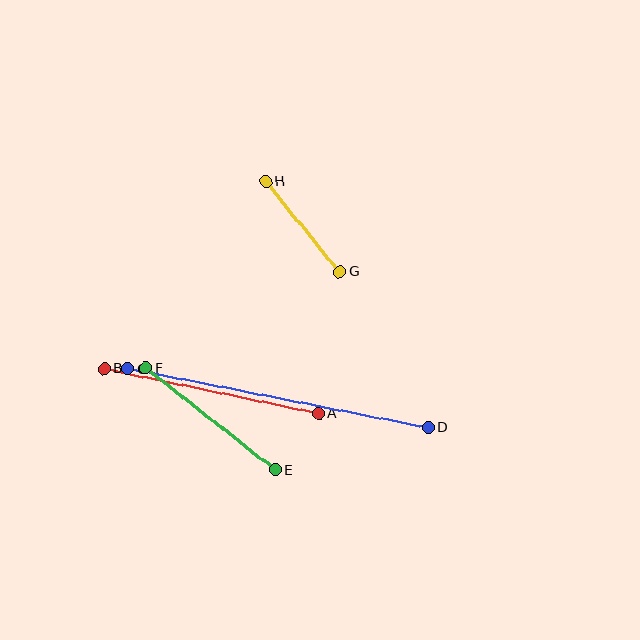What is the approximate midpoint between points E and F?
The midpoint is at approximately (210, 419) pixels.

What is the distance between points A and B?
The distance is approximately 219 pixels.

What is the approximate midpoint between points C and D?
The midpoint is at approximately (278, 398) pixels.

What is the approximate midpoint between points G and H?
The midpoint is at approximately (302, 227) pixels.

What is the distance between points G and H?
The distance is approximately 117 pixels.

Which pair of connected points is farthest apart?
Points C and D are farthest apart.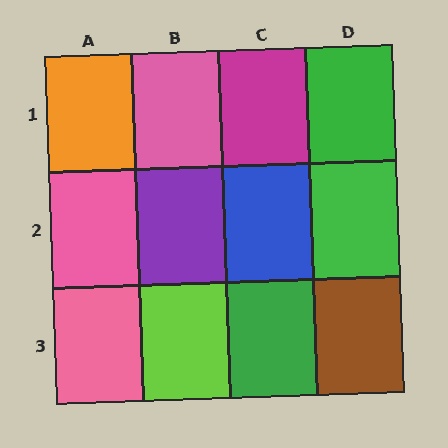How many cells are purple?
1 cell is purple.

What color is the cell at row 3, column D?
Brown.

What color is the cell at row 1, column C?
Magenta.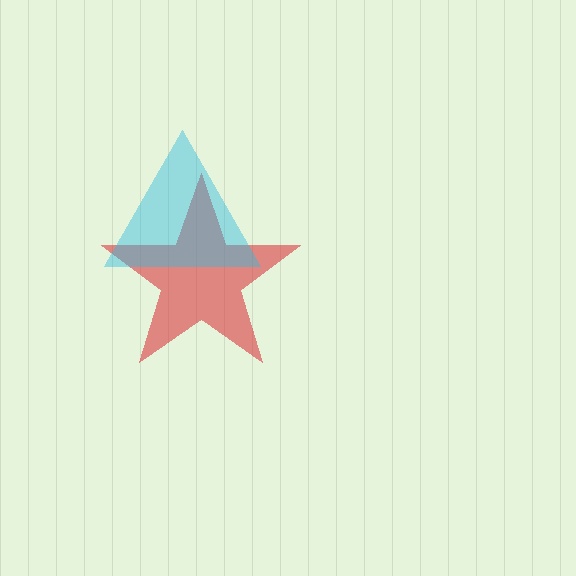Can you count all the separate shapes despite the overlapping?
Yes, there are 2 separate shapes.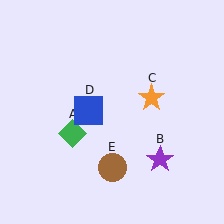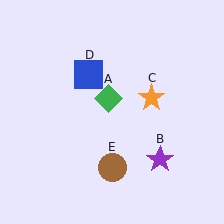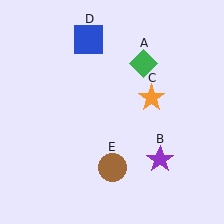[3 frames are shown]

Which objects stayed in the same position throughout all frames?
Purple star (object B) and orange star (object C) and brown circle (object E) remained stationary.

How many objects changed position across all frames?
2 objects changed position: green diamond (object A), blue square (object D).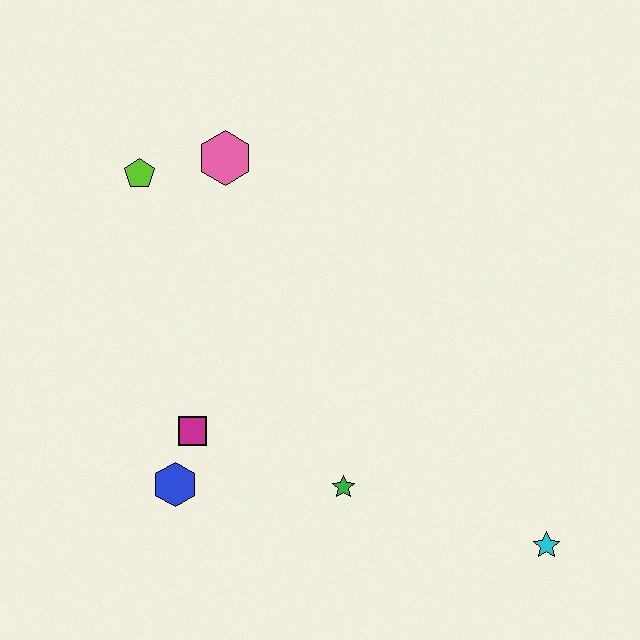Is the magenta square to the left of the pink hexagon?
Yes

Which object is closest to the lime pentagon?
The pink hexagon is closest to the lime pentagon.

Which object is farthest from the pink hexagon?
The cyan star is farthest from the pink hexagon.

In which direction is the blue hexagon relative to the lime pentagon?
The blue hexagon is below the lime pentagon.